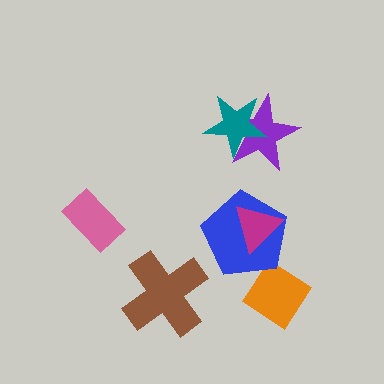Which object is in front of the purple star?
The teal star is in front of the purple star.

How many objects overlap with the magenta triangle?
1 object overlaps with the magenta triangle.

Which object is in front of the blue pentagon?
The magenta triangle is in front of the blue pentagon.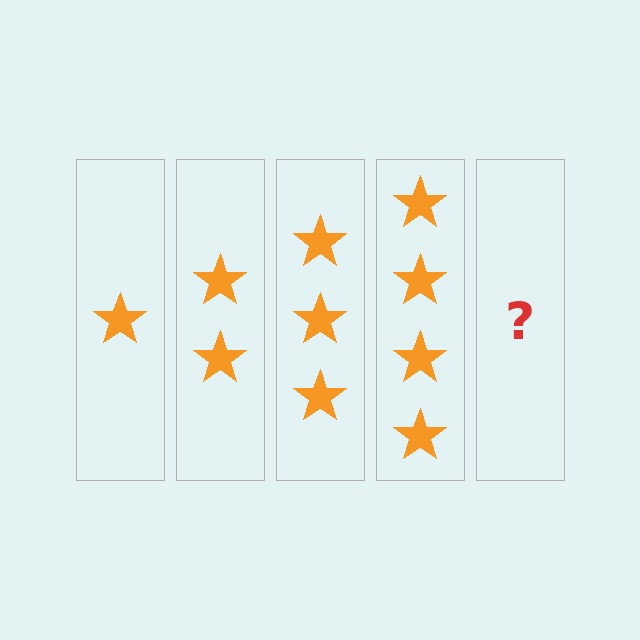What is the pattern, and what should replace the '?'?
The pattern is that each step adds one more star. The '?' should be 5 stars.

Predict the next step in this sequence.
The next step is 5 stars.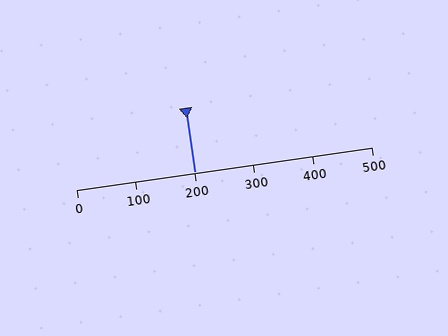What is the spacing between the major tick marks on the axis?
The major ticks are spaced 100 apart.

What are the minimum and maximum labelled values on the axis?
The axis runs from 0 to 500.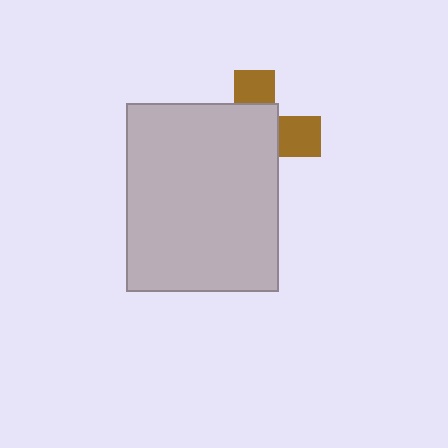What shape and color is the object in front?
The object in front is a light gray rectangle.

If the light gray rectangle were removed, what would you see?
You would see the complete brown cross.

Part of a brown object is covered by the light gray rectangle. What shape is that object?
It is a cross.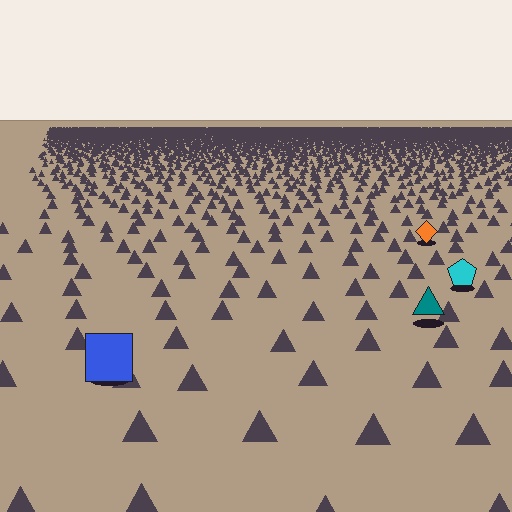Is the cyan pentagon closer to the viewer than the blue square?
No. The blue square is closer — you can tell from the texture gradient: the ground texture is coarser near it.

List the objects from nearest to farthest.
From nearest to farthest: the blue square, the teal triangle, the cyan pentagon, the orange diamond.